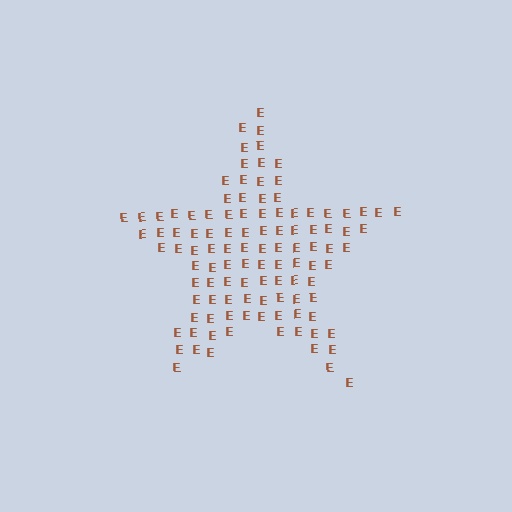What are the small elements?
The small elements are letter E's.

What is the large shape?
The large shape is a star.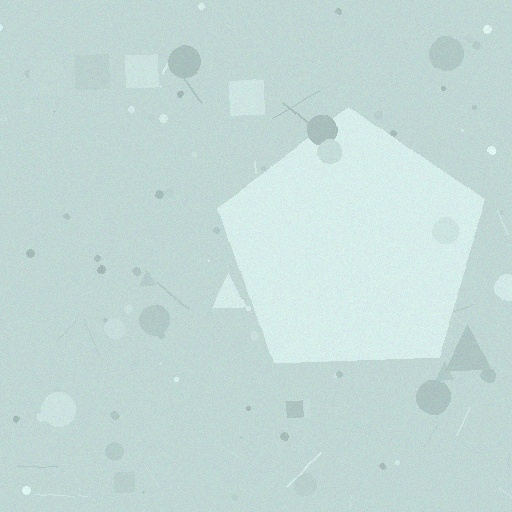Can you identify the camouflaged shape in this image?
The camouflaged shape is a pentagon.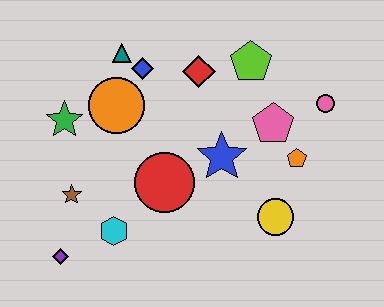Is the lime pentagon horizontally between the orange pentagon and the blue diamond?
Yes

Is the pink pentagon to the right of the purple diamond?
Yes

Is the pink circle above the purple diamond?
Yes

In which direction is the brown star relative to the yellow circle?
The brown star is to the left of the yellow circle.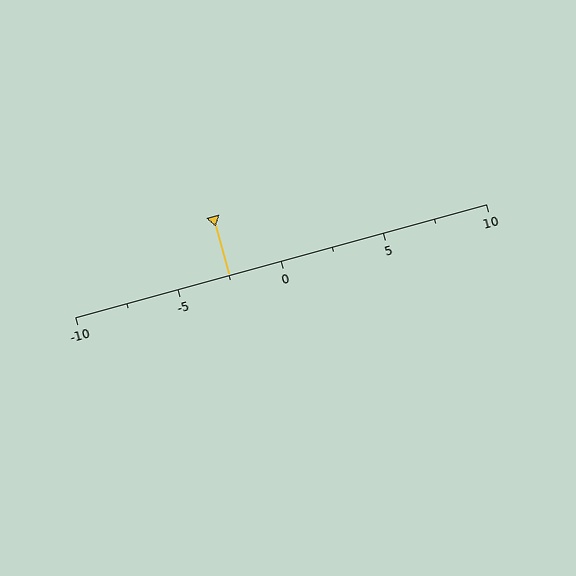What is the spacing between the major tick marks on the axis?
The major ticks are spaced 5 apart.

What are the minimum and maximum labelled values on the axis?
The axis runs from -10 to 10.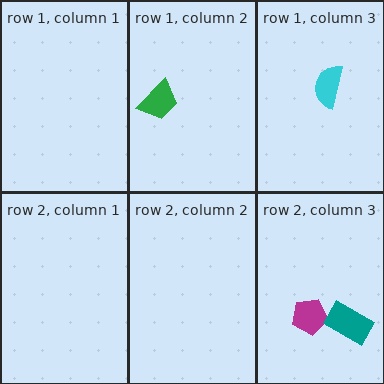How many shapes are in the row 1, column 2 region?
1.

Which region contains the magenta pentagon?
The row 2, column 3 region.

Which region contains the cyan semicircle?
The row 1, column 3 region.